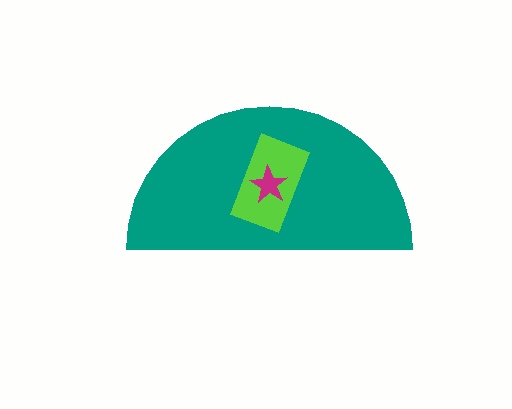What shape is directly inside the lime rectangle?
The magenta star.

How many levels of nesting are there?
3.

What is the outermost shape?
The teal semicircle.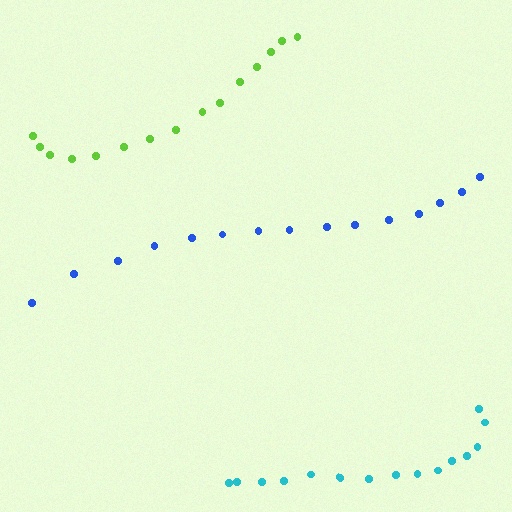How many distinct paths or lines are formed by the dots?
There are 3 distinct paths.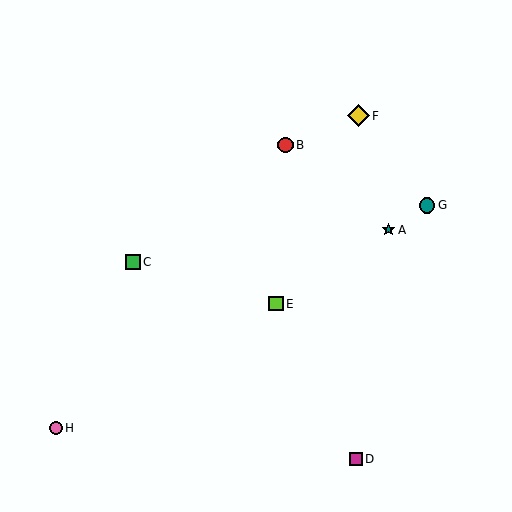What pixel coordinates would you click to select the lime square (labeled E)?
Click at (276, 304) to select the lime square E.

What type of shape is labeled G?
Shape G is a teal circle.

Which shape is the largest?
The yellow diamond (labeled F) is the largest.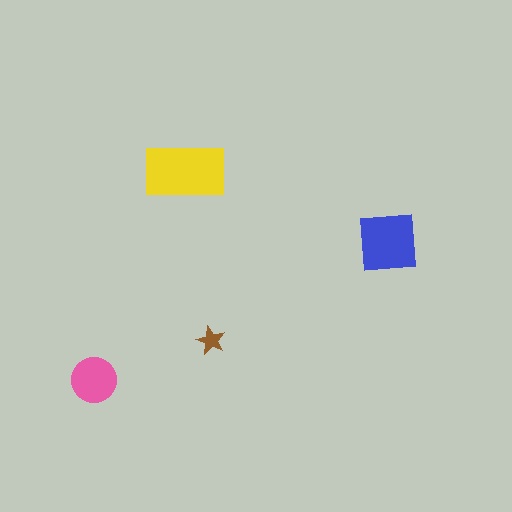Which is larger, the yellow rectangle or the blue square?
The yellow rectangle.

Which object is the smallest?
The brown star.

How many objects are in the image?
There are 4 objects in the image.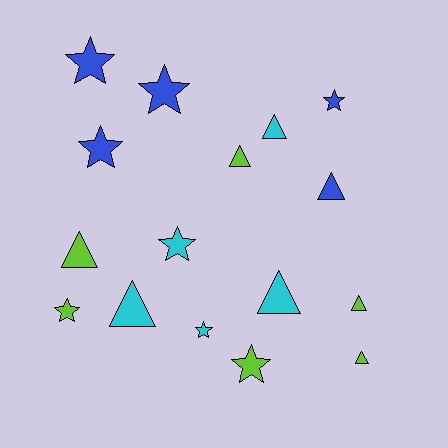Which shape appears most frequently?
Star, with 8 objects.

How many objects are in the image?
There are 16 objects.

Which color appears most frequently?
Lime, with 6 objects.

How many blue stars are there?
There are 4 blue stars.